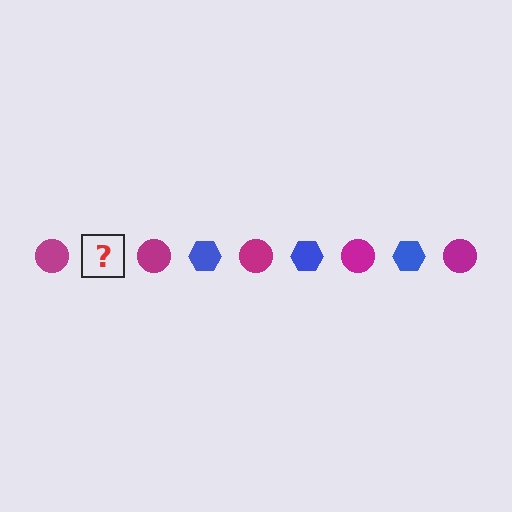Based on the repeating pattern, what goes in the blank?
The blank should be a blue hexagon.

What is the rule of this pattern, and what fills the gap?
The rule is that the pattern alternates between magenta circle and blue hexagon. The gap should be filled with a blue hexagon.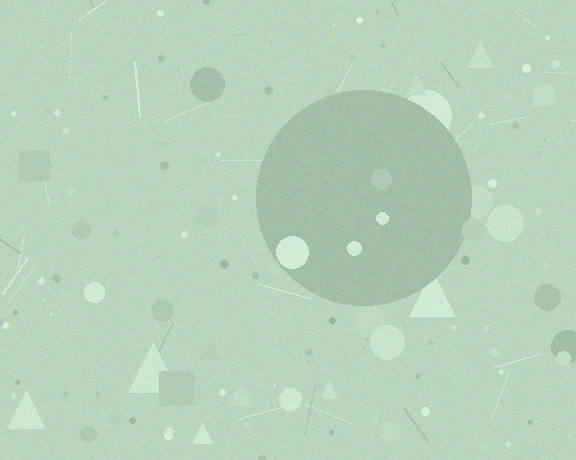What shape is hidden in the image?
A circle is hidden in the image.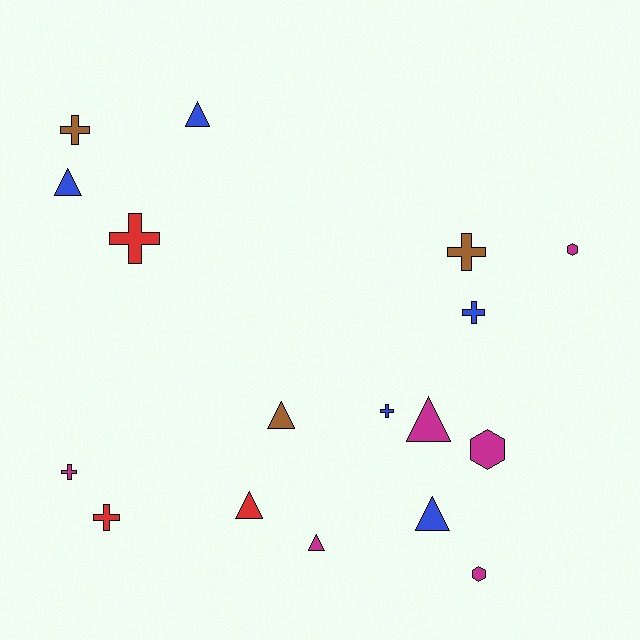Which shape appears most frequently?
Cross, with 7 objects.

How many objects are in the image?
There are 17 objects.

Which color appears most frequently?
Magenta, with 6 objects.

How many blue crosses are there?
There are 2 blue crosses.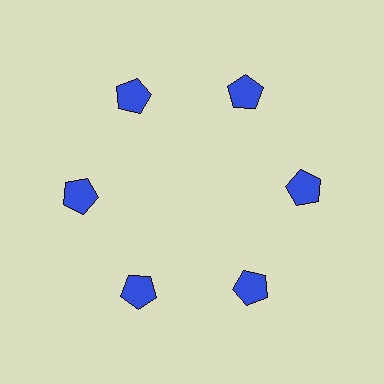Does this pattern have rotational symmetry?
Yes, this pattern has 6-fold rotational symmetry. It looks the same after rotating 60 degrees around the center.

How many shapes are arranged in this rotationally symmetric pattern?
There are 6 shapes, arranged in 6 groups of 1.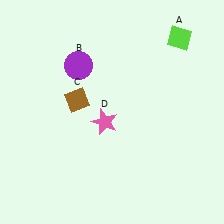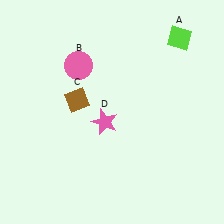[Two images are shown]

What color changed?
The circle (B) changed from purple in Image 1 to pink in Image 2.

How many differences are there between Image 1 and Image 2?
There is 1 difference between the two images.